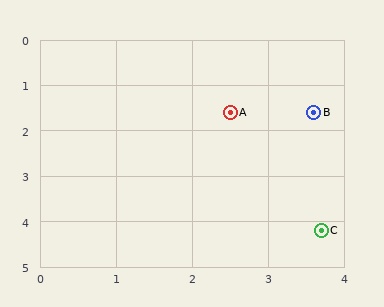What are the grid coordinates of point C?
Point C is at approximately (3.7, 4.2).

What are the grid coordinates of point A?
Point A is at approximately (2.5, 1.6).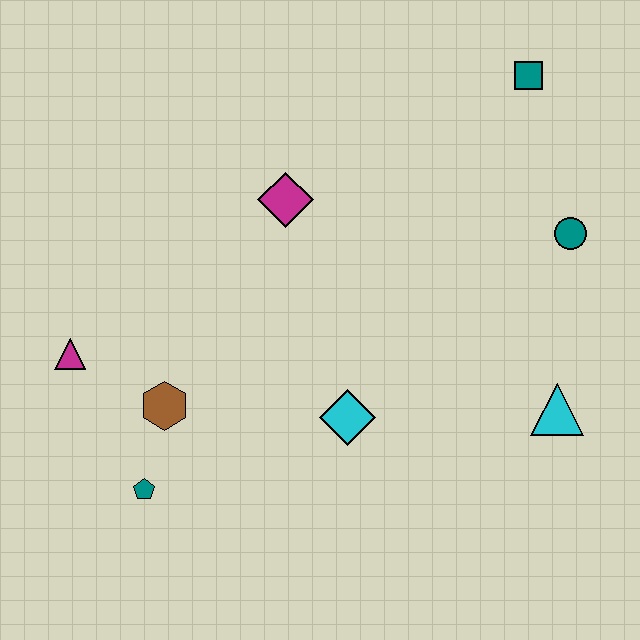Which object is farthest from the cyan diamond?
The teal square is farthest from the cyan diamond.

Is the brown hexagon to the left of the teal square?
Yes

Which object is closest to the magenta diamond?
The cyan diamond is closest to the magenta diamond.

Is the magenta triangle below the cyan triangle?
No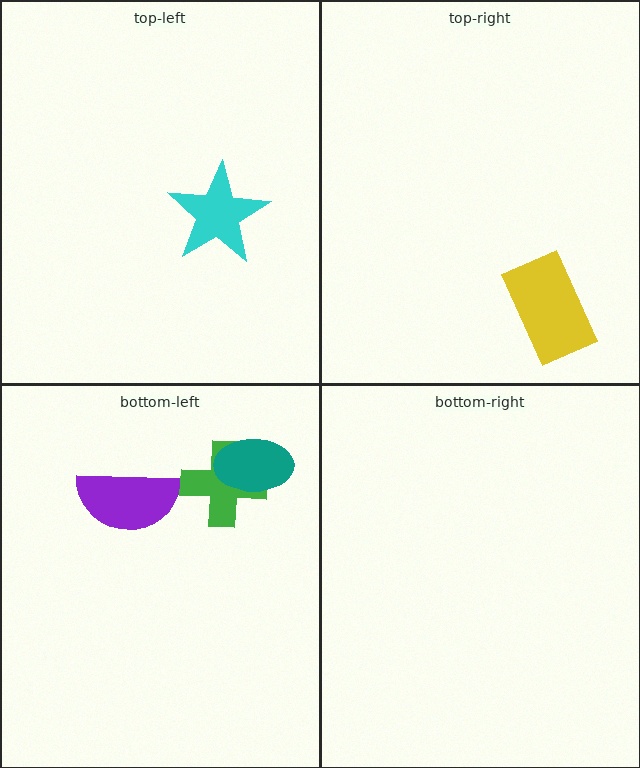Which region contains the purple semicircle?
The bottom-left region.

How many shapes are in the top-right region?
1.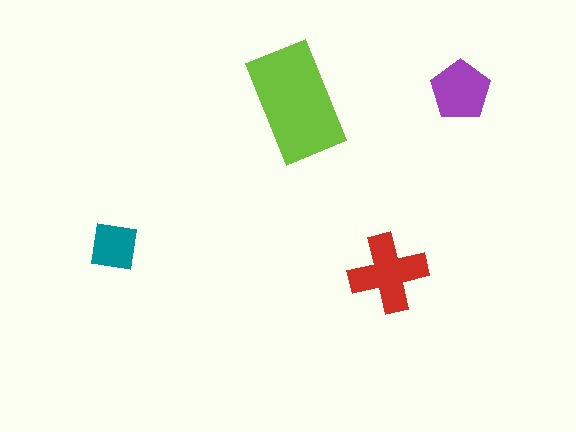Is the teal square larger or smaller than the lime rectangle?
Smaller.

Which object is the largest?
The lime rectangle.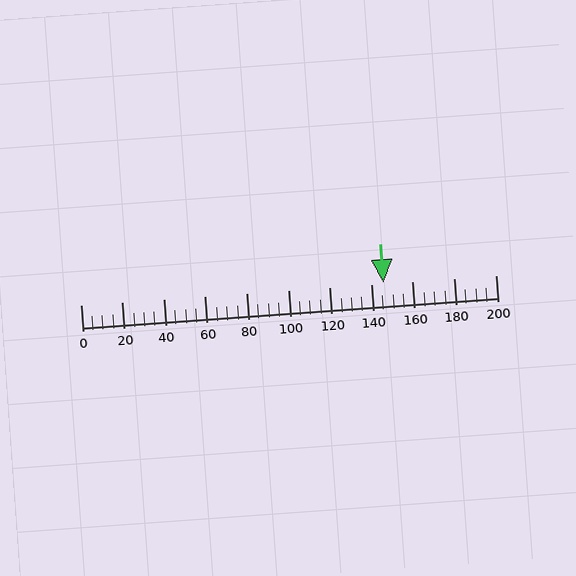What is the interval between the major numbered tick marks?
The major tick marks are spaced 20 units apart.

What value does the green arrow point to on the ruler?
The green arrow points to approximately 146.